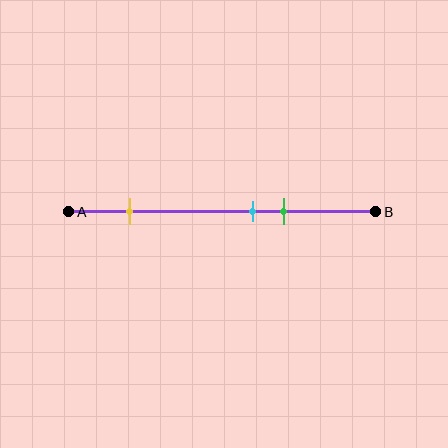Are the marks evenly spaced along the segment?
No, the marks are not evenly spaced.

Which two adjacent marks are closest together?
The cyan and green marks are the closest adjacent pair.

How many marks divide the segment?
There are 3 marks dividing the segment.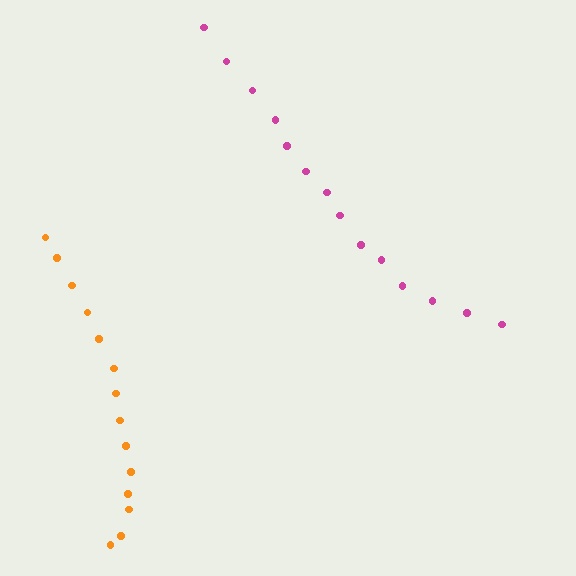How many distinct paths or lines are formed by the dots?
There are 2 distinct paths.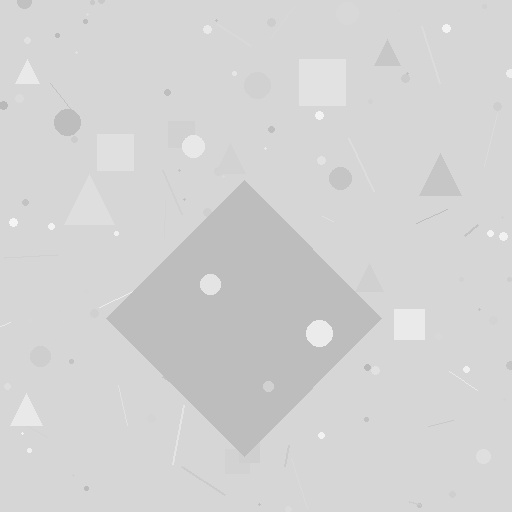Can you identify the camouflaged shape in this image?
The camouflaged shape is a diamond.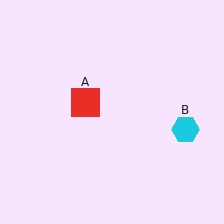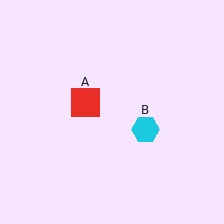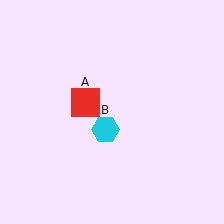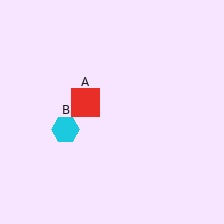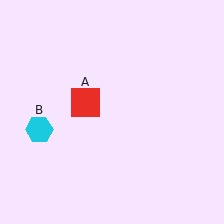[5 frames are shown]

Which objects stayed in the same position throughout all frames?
Red square (object A) remained stationary.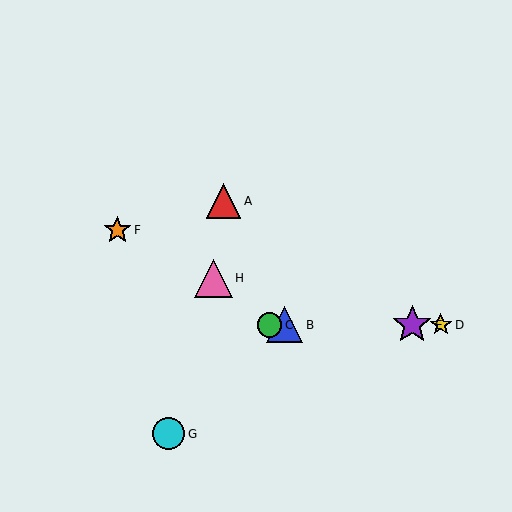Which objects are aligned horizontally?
Objects B, C, D, E are aligned horizontally.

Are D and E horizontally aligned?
Yes, both are at y≈325.